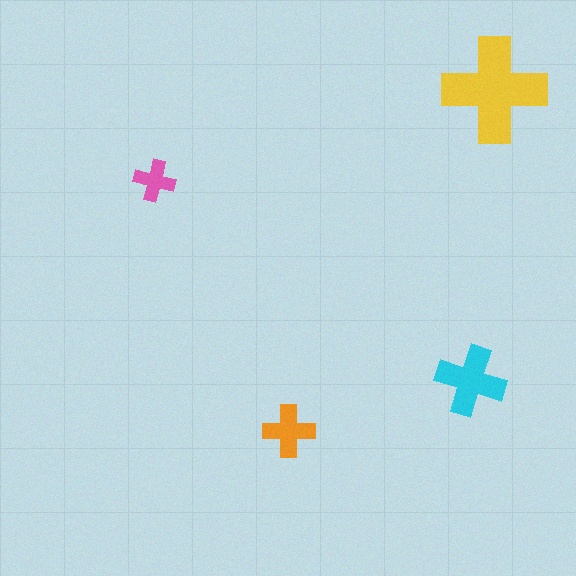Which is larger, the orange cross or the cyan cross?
The cyan one.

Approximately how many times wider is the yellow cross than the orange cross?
About 2 times wider.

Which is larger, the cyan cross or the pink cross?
The cyan one.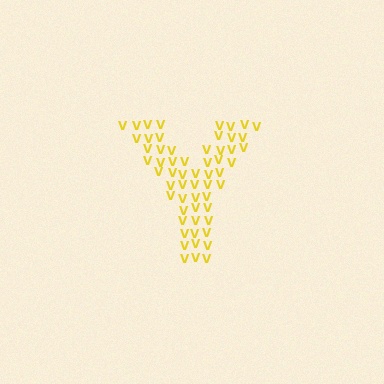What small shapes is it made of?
It is made of small letter V's.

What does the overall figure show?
The overall figure shows the letter Y.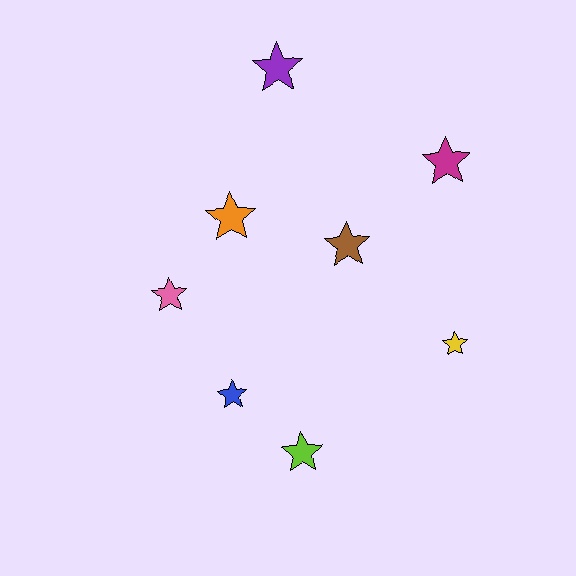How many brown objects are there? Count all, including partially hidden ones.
There is 1 brown object.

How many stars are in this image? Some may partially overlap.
There are 8 stars.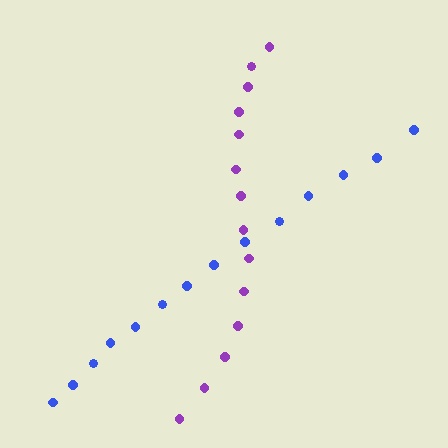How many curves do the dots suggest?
There are 2 distinct paths.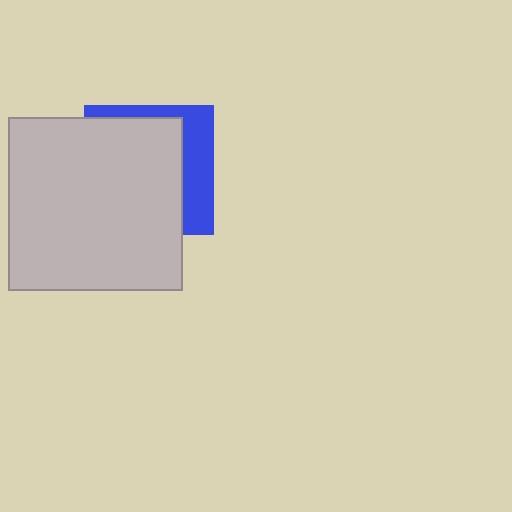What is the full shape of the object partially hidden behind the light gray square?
The partially hidden object is a blue square.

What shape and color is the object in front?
The object in front is a light gray square.